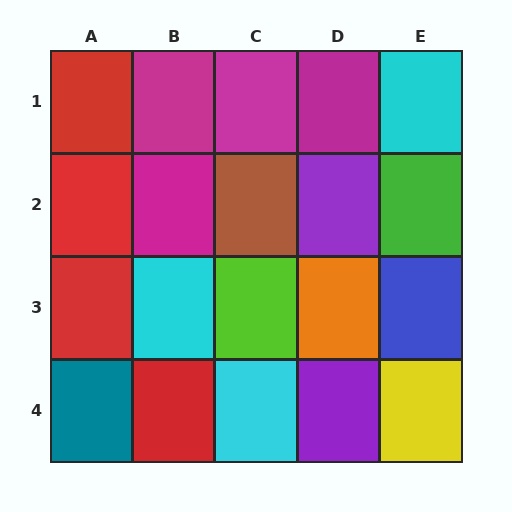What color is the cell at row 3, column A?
Red.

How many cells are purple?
2 cells are purple.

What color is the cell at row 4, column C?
Cyan.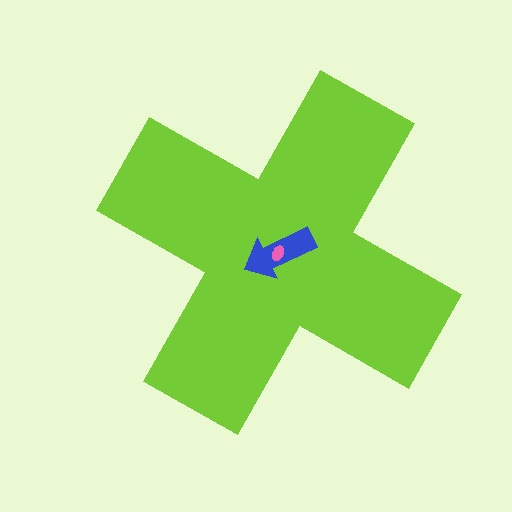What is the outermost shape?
The lime cross.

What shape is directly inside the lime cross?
The blue arrow.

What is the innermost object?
The pink ellipse.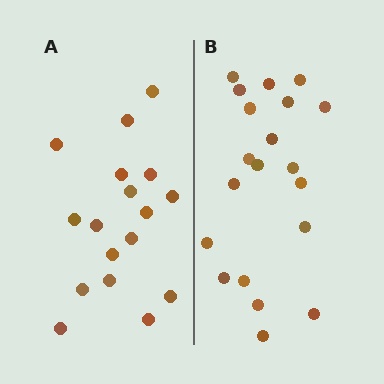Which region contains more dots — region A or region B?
Region B (the right region) has more dots.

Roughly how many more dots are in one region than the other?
Region B has just a few more — roughly 2 or 3 more dots than region A.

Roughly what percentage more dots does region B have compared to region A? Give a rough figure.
About 20% more.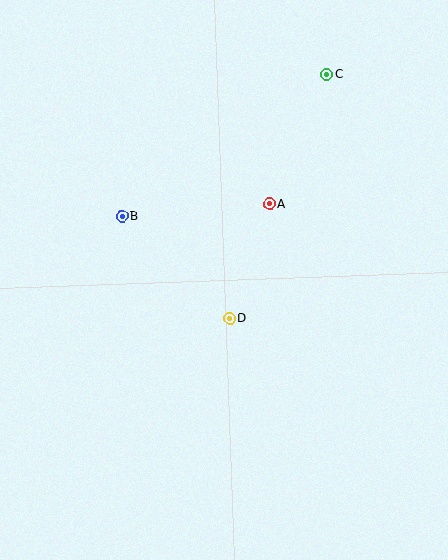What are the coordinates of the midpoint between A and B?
The midpoint between A and B is at (196, 210).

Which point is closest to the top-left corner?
Point B is closest to the top-left corner.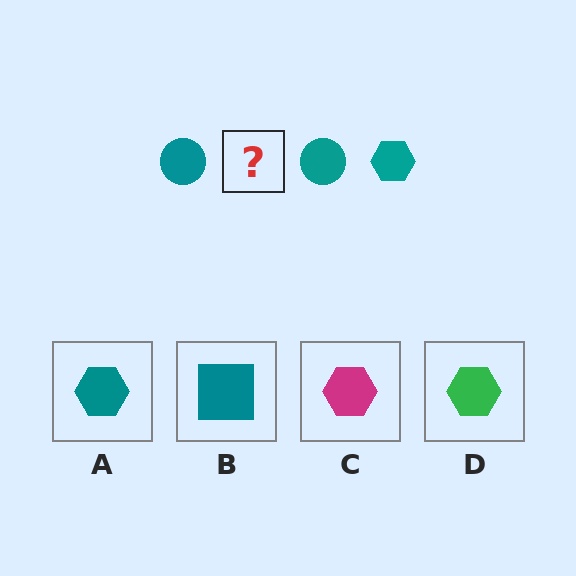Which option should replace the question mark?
Option A.